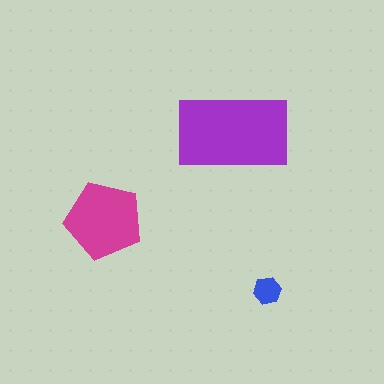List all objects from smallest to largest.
The blue hexagon, the magenta pentagon, the purple rectangle.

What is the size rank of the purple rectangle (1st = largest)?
1st.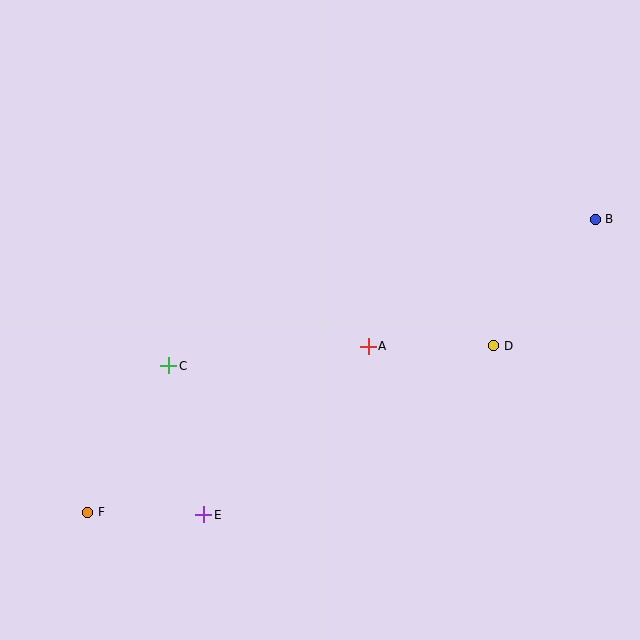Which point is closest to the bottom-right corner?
Point D is closest to the bottom-right corner.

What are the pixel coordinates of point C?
Point C is at (169, 366).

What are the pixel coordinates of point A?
Point A is at (368, 346).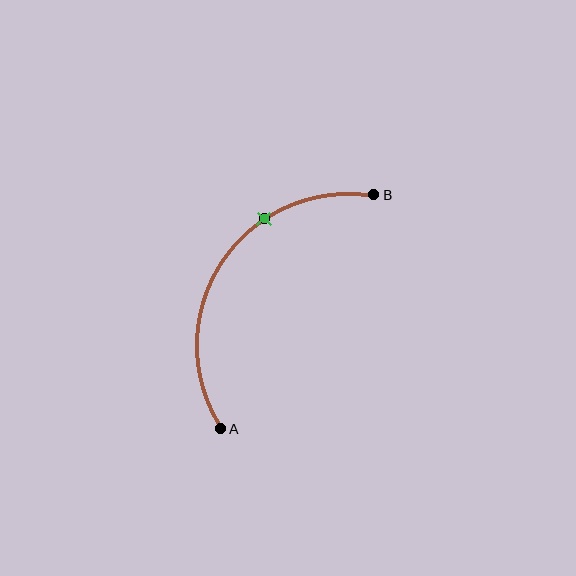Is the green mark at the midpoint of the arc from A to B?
No. The green mark lies on the arc but is closer to endpoint B. The arc midpoint would be at the point on the curve equidistant along the arc from both A and B.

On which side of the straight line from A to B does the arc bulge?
The arc bulges to the left of the straight line connecting A and B.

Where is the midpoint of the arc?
The arc midpoint is the point on the curve farthest from the straight line joining A and B. It sits to the left of that line.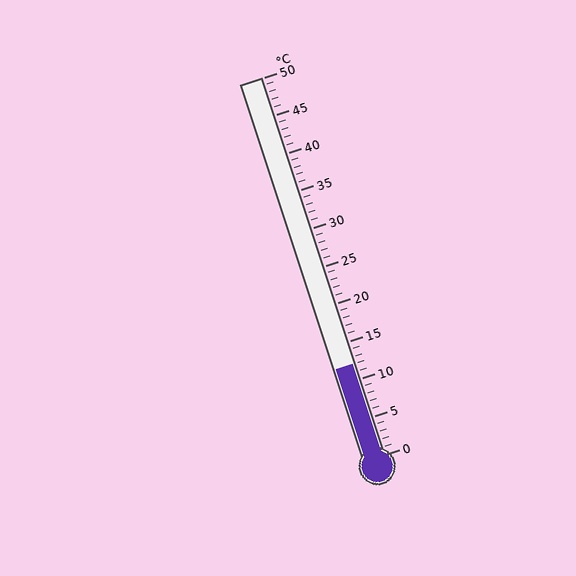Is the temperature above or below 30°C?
The temperature is below 30°C.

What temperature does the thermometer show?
The thermometer shows approximately 12°C.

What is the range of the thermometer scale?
The thermometer scale ranges from 0°C to 50°C.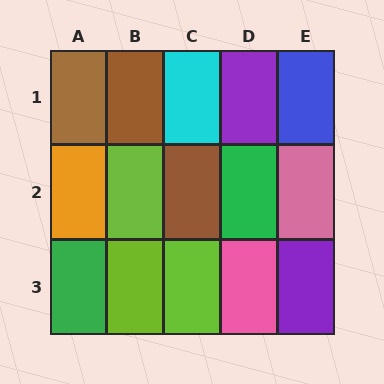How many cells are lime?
3 cells are lime.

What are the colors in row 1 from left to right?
Brown, brown, cyan, purple, blue.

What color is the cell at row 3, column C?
Lime.